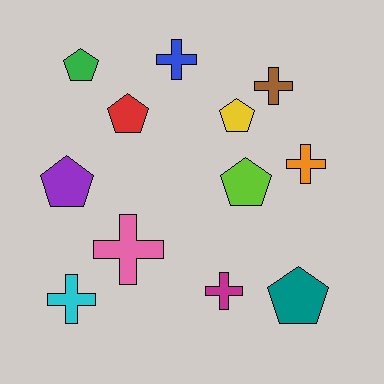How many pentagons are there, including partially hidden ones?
There are 6 pentagons.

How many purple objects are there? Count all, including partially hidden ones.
There is 1 purple object.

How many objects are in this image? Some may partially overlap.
There are 12 objects.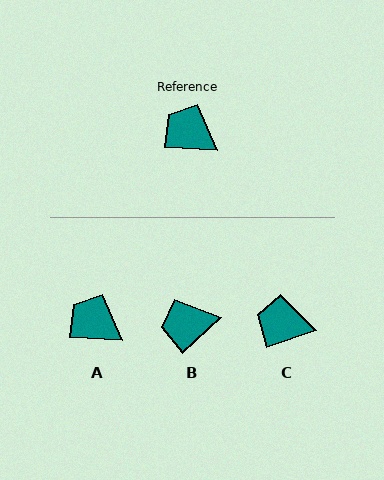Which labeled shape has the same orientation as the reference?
A.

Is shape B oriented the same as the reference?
No, it is off by about 46 degrees.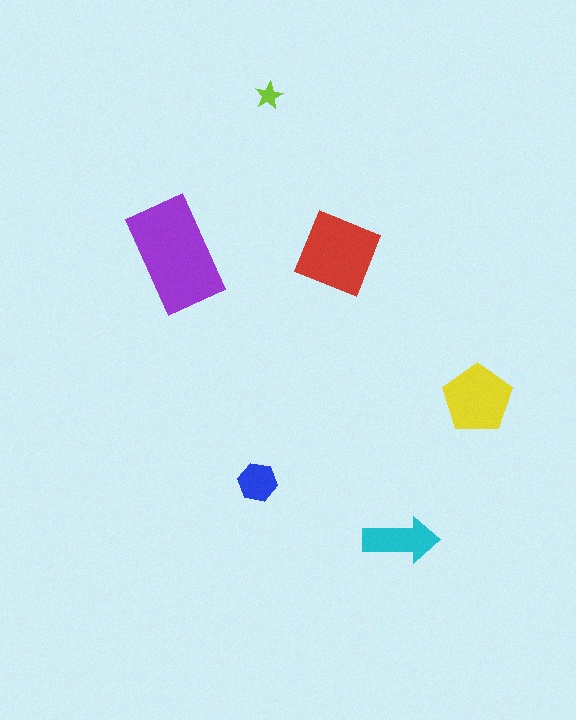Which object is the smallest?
The lime star.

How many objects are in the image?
There are 6 objects in the image.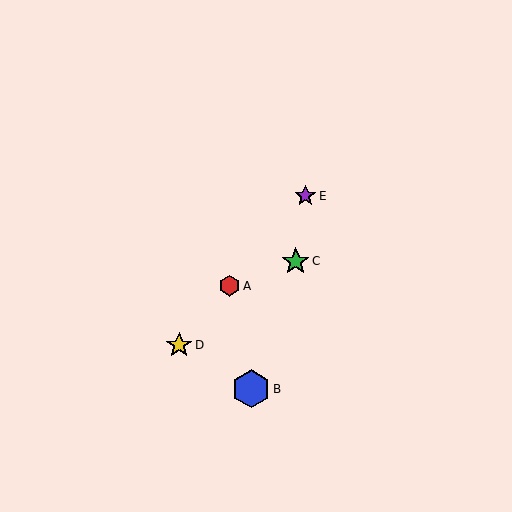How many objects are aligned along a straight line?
3 objects (A, D, E) are aligned along a straight line.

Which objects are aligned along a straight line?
Objects A, D, E are aligned along a straight line.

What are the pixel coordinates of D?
Object D is at (179, 345).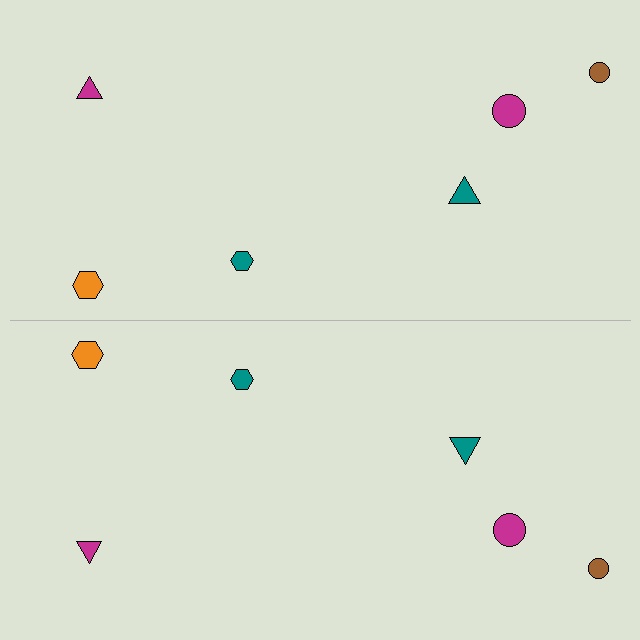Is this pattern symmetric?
Yes, this pattern has bilateral (reflection) symmetry.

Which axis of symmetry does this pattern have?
The pattern has a horizontal axis of symmetry running through the center of the image.